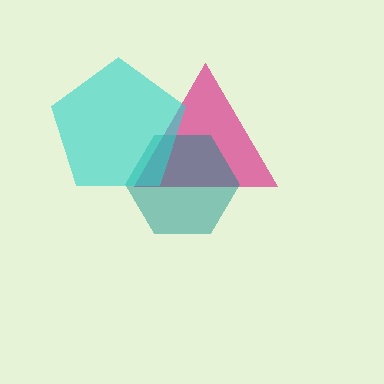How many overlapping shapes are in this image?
There are 3 overlapping shapes in the image.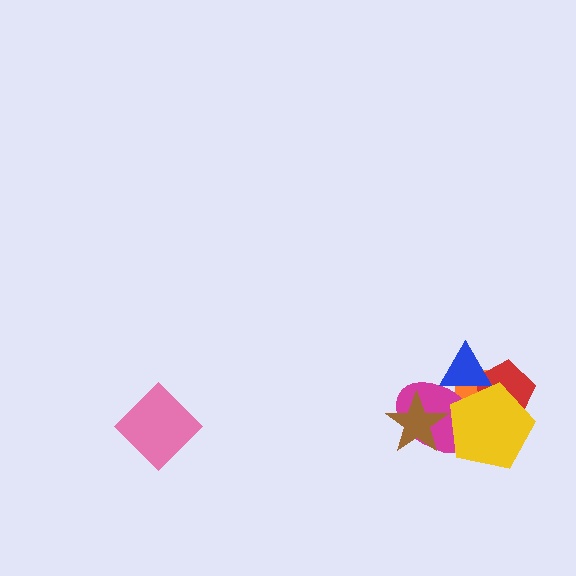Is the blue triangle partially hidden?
Yes, it is partially covered by another shape.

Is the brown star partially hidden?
No, no other shape covers it.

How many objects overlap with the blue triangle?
4 objects overlap with the blue triangle.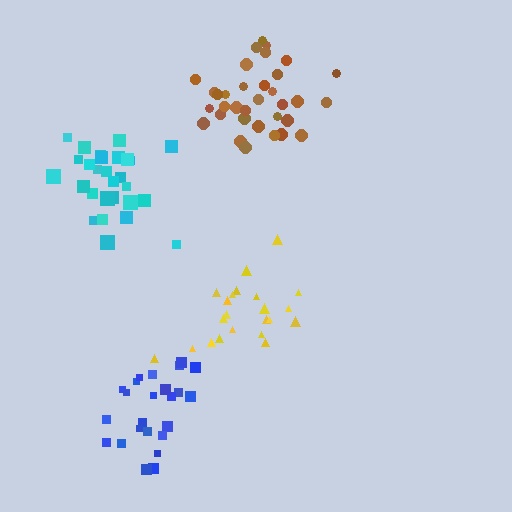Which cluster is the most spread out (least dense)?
Cyan.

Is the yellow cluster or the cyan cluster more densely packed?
Yellow.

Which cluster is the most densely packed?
Brown.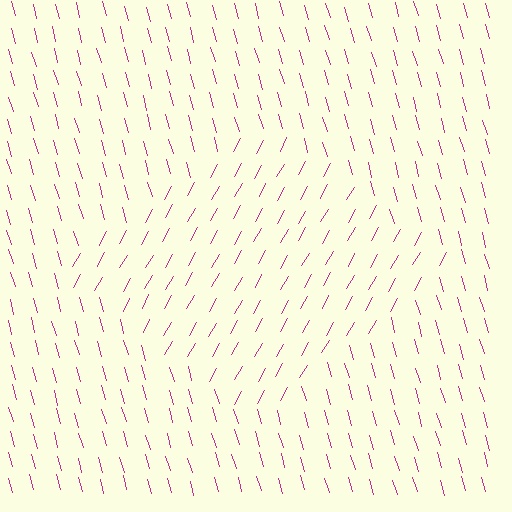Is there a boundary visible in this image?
Yes, there is a texture boundary formed by a change in line orientation.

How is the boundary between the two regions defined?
The boundary is defined purely by a change in line orientation (approximately 45 degrees difference). All lines are the same color and thickness.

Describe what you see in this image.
The image is filled with small magenta line segments. A diamond region in the image has lines oriented differently from the surrounding lines, creating a visible texture boundary.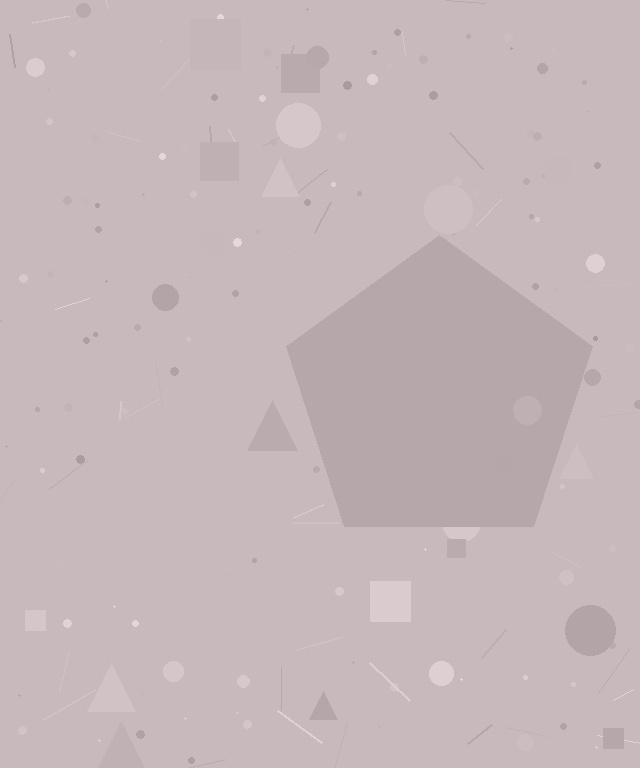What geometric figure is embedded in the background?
A pentagon is embedded in the background.